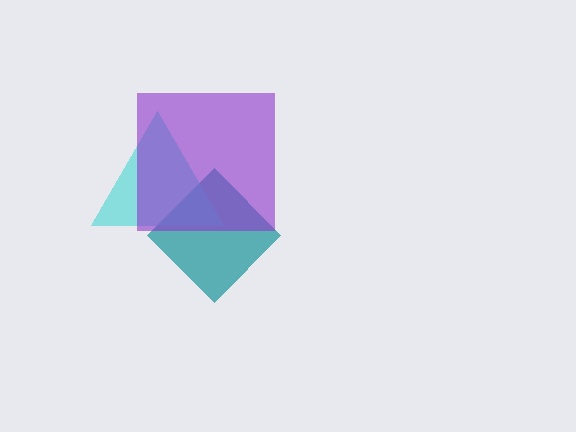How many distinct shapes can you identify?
There are 3 distinct shapes: a teal diamond, a cyan triangle, a purple square.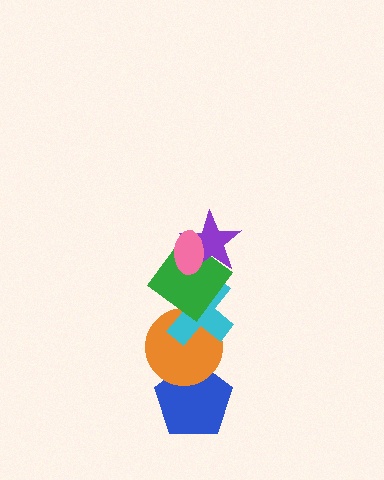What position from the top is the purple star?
The purple star is 2nd from the top.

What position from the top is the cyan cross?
The cyan cross is 4th from the top.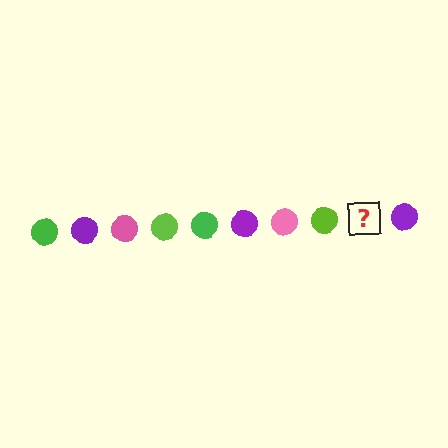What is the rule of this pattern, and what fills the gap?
The rule is that the pattern cycles through green, purple, pink, lime circles. The gap should be filled with a green circle.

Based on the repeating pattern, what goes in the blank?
The blank should be a green circle.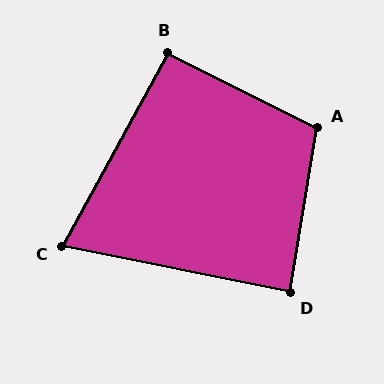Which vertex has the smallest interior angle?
C, at approximately 73 degrees.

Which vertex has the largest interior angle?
A, at approximately 107 degrees.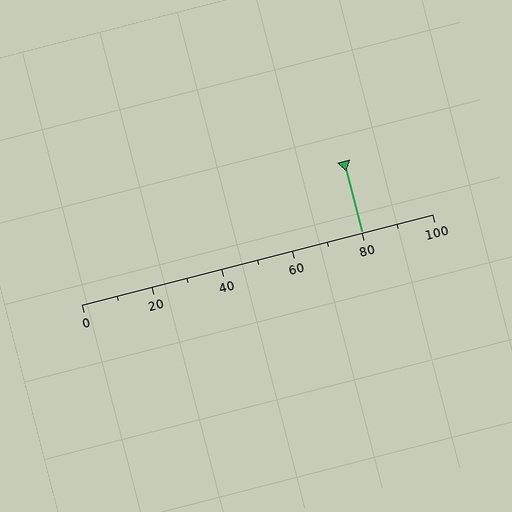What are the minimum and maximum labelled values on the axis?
The axis runs from 0 to 100.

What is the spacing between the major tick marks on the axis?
The major ticks are spaced 20 apart.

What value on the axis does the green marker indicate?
The marker indicates approximately 80.